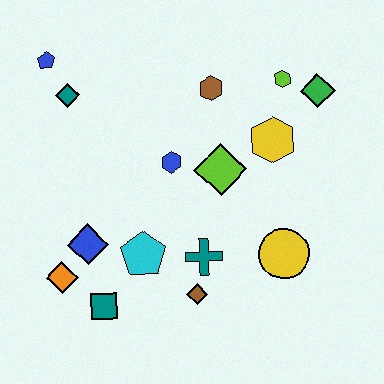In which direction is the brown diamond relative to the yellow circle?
The brown diamond is to the left of the yellow circle.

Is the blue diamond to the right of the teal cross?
No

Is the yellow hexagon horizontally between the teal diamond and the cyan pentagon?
No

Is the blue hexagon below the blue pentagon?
Yes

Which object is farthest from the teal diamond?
The yellow circle is farthest from the teal diamond.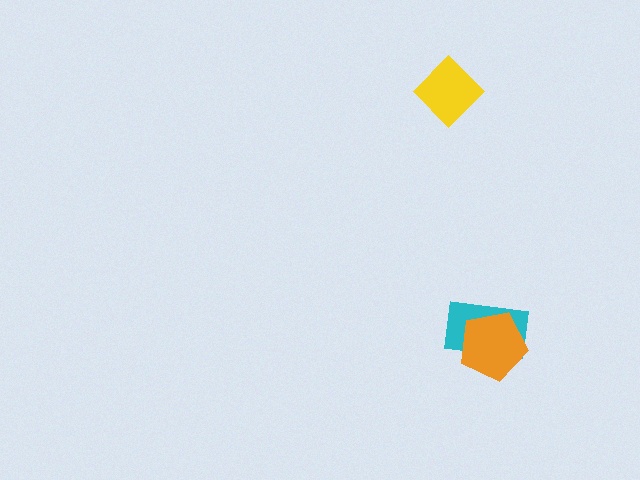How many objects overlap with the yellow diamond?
0 objects overlap with the yellow diamond.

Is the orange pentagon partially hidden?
No, no other shape covers it.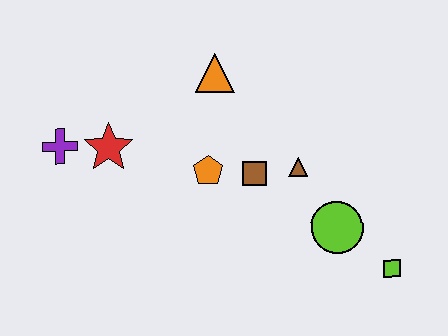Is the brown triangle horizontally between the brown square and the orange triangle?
No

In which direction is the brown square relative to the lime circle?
The brown square is to the left of the lime circle.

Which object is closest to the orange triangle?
The orange pentagon is closest to the orange triangle.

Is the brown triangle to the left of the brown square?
No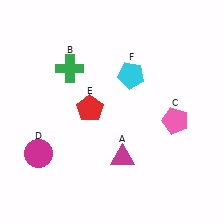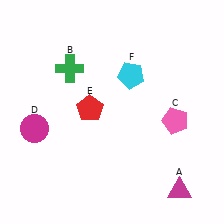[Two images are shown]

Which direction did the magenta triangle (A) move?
The magenta triangle (A) moved right.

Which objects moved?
The objects that moved are: the magenta triangle (A), the magenta circle (D).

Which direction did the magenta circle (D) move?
The magenta circle (D) moved up.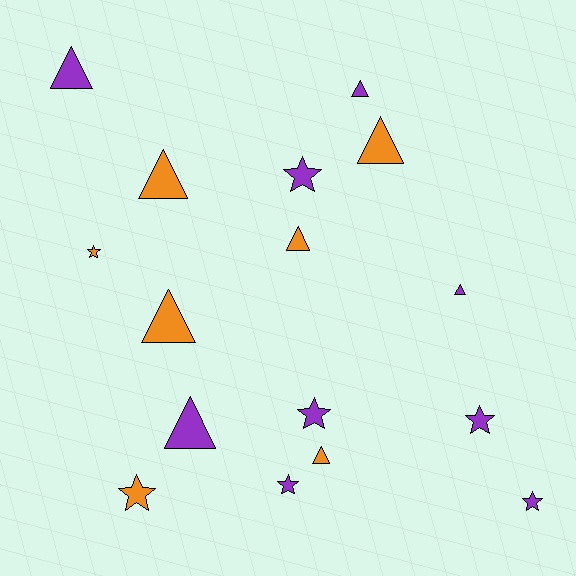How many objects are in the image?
There are 16 objects.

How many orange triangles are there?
There are 5 orange triangles.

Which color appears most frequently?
Purple, with 9 objects.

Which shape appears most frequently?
Triangle, with 9 objects.